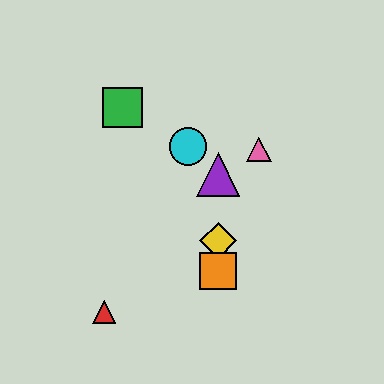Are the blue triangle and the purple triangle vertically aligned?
Yes, both are at x≈218.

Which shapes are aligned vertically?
The blue triangle, the yellow diamond, the purple triangle, the orange square are aligned vertically.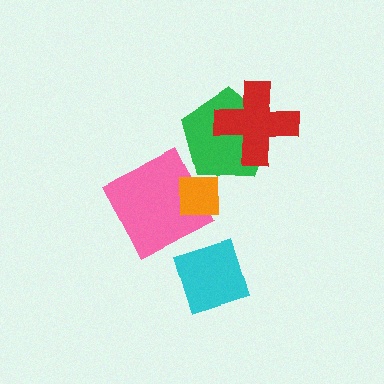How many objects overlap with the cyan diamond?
0 objects overlap with the cyan diamond.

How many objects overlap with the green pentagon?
2 objects overlap with the green pentagon.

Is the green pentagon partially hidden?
Yes, it is partially covered by another shape.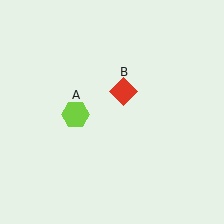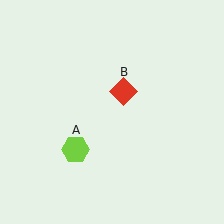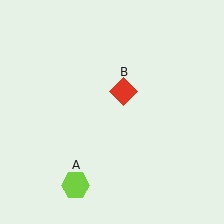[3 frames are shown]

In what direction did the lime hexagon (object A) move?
The lime hexagon (object A) moved down.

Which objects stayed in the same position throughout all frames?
Red diamond (object B) remained stationary.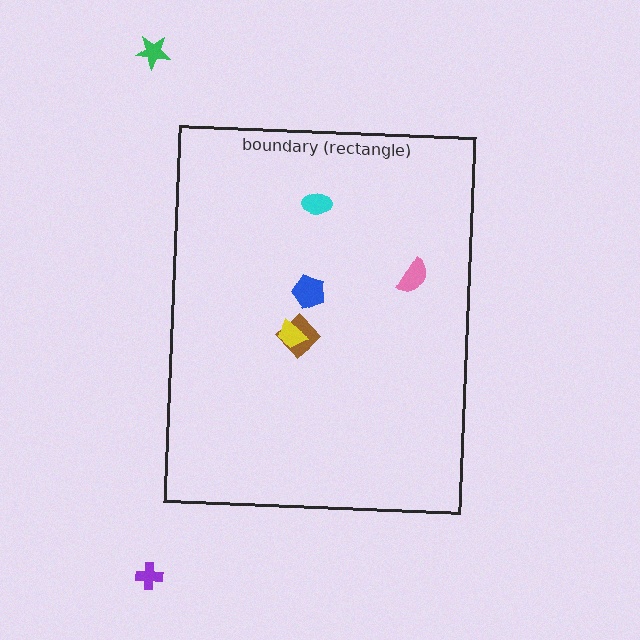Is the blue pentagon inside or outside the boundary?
Inside.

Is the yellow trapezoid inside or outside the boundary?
Inside.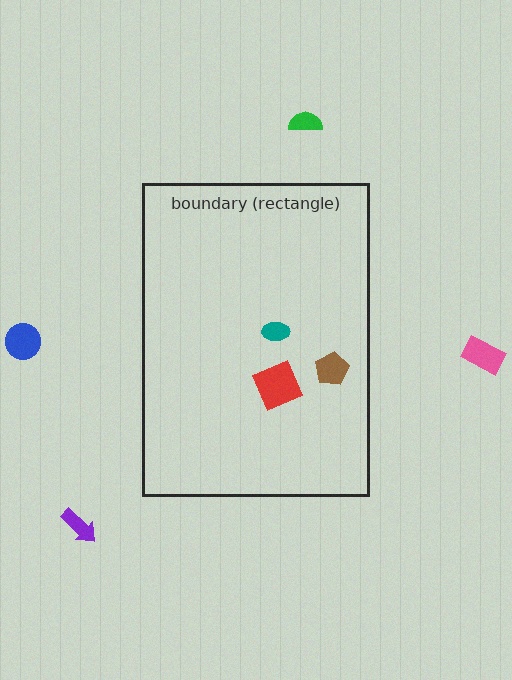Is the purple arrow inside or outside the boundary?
Outside.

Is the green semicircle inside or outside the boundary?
Outside.